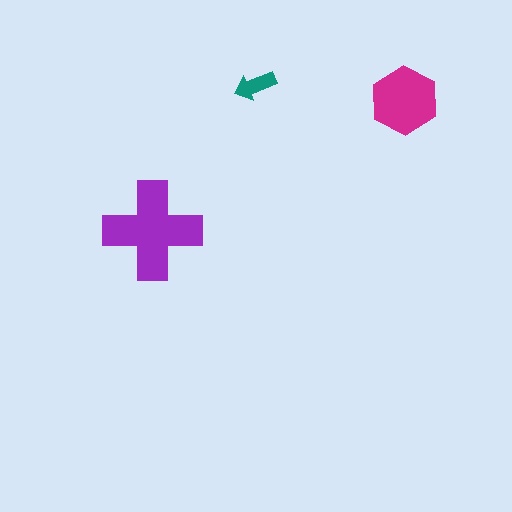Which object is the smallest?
The teal arrow.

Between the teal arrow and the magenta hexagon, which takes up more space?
The magenta hexagon.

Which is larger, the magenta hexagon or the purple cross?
The purple cross.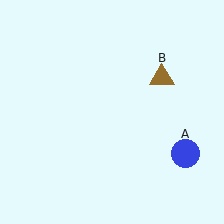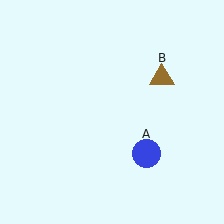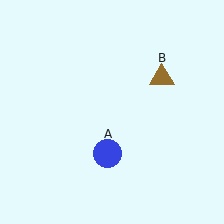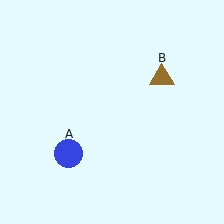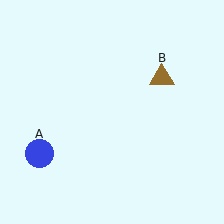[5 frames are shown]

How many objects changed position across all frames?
1 object changed position: blue circle (object A).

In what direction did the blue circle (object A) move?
The blue circle (object A) moved left.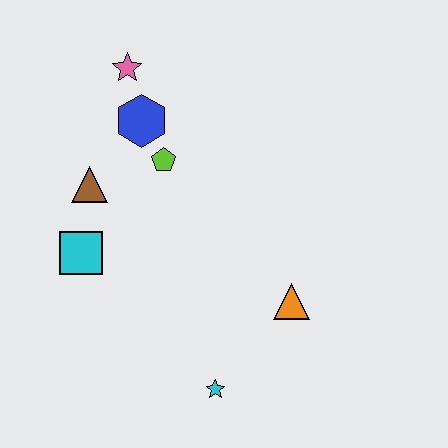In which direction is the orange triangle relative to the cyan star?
The orange triangle is above the cyan star.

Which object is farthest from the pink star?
The cyan star is farthest from the pink star.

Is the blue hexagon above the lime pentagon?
Yes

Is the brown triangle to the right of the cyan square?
Yes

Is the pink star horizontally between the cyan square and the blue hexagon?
Yes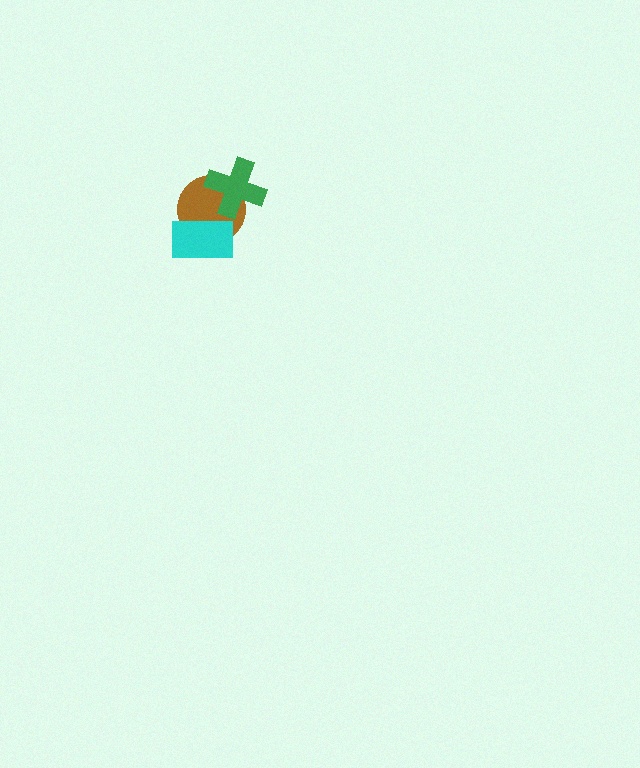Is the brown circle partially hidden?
Yes, it is partially covered by another shape.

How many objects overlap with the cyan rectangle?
1 object overlaps with the cyan rectangle.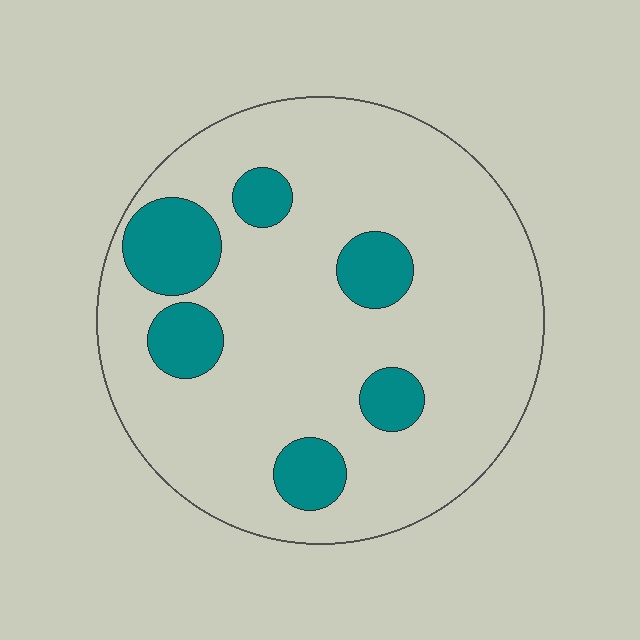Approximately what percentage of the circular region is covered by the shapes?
Approximately 20%.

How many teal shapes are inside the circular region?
6.